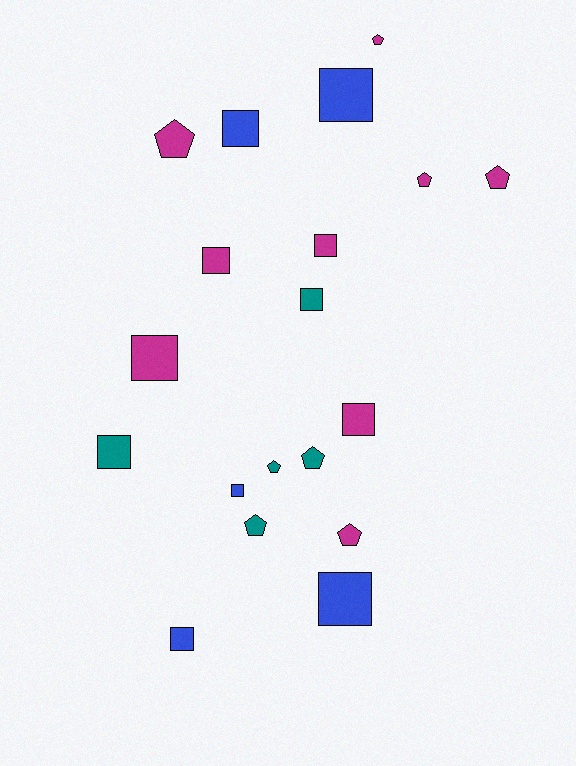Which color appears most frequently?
Magenta, with 9 objects.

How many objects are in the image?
There are 19 objects.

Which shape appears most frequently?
Square, with 11 objects.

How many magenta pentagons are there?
There are 5 magenta pentagons.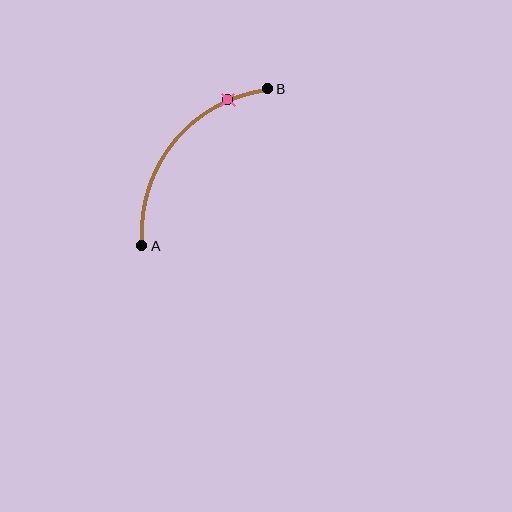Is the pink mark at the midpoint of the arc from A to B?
No. The pink mark lies on the arc but is closer to endpoint B. The arc midpoint would be at the point on the curve equidistant along the arc from both A and B.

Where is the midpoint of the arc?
The arc midpoint is the point on the curve farthest from the straight line joining A and B. It sits above and to the left of that line.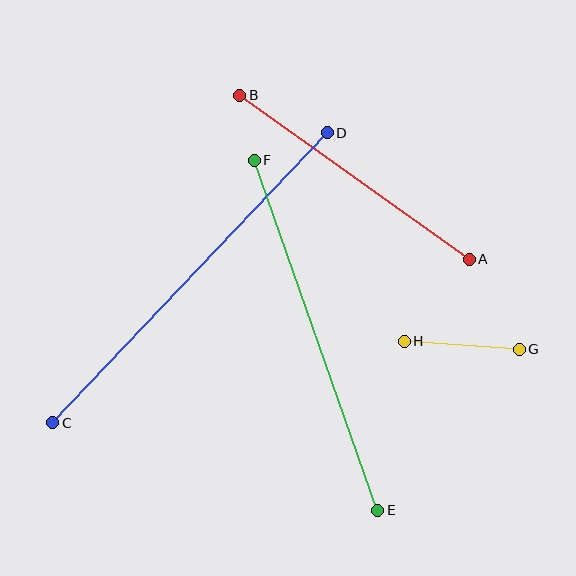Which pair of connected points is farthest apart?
Points C and D are farthest apart.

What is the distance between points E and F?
The distance is approximately 371 pixels.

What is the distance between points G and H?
The distance is approximately 115 pixels.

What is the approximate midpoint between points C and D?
The midpoint is at approximately (190, 278) pixels.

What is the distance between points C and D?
The distance is approximately 399 pixels.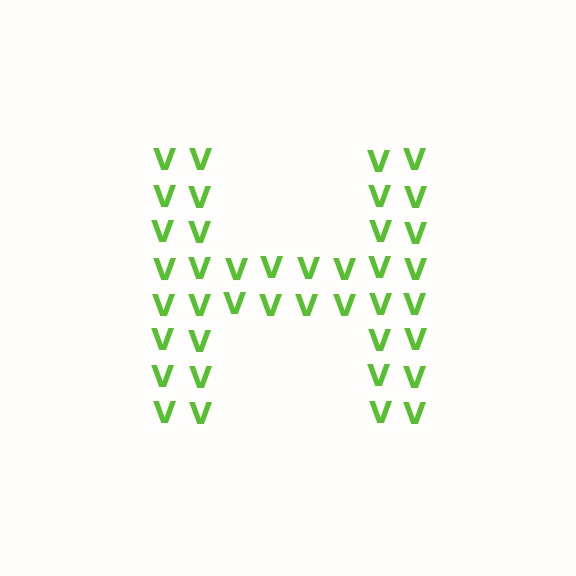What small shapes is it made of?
It is made of small letter V's.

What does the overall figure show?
The overall figure shows the letter H.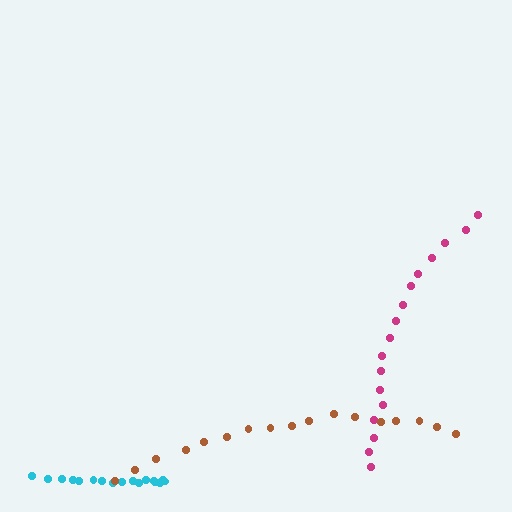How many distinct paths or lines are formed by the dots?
There are 3 distinct paths.